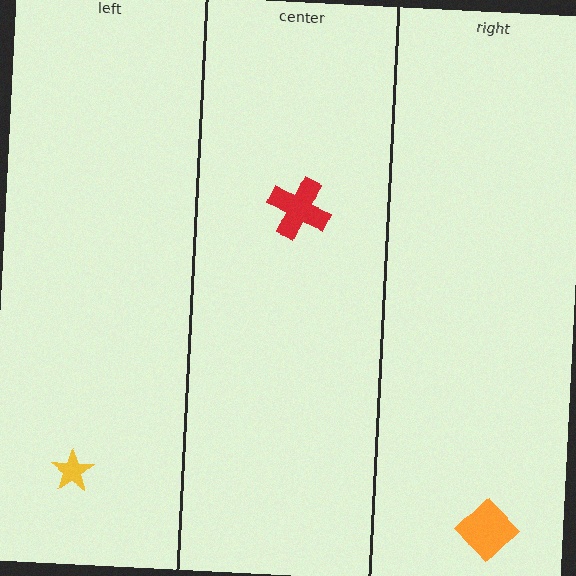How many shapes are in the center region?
1.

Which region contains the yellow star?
The left region.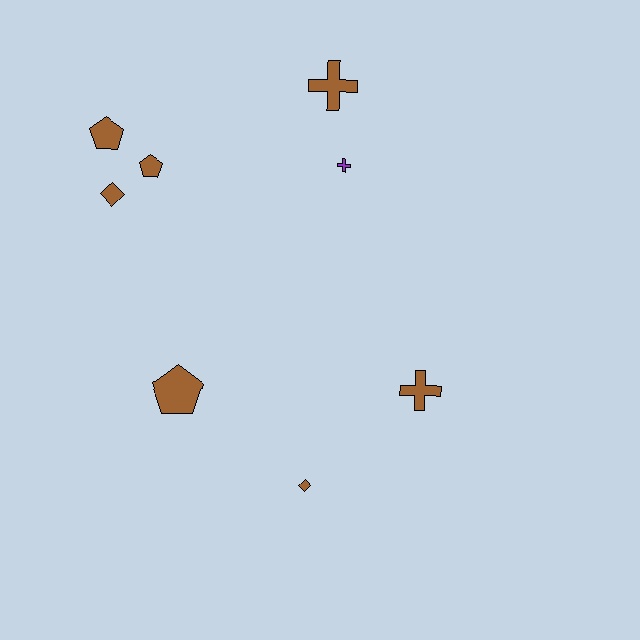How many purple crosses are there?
There is 1 purple cross.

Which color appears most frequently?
Brown, with 7 objects.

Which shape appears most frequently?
Cross, with 3 objects.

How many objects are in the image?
There are 8 objects.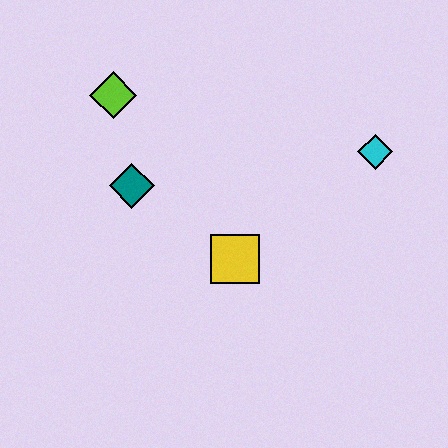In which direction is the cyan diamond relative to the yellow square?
The cyan diamond is to the right of the yellow square.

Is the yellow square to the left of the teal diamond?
No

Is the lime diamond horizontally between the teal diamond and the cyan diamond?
No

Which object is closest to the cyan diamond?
The yellow square is closest to the cyan diamond.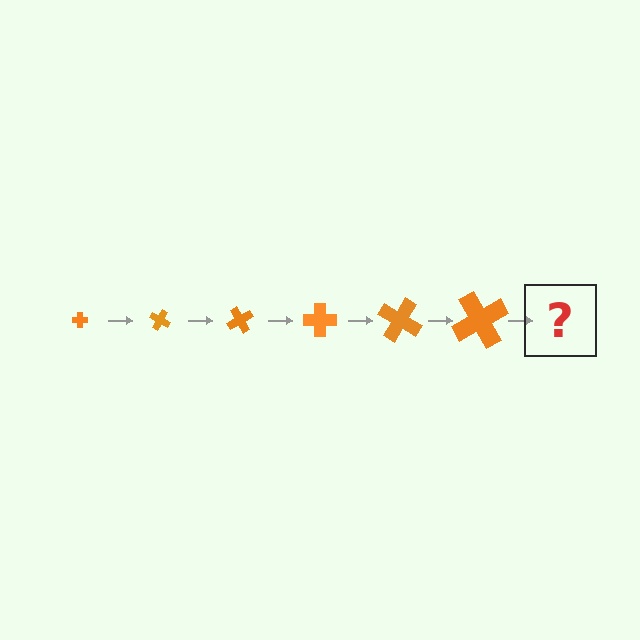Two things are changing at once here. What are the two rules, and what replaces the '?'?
The two rules are that the cross grows larger each step and it rotates 30 degrees each step. The '?' should be a cross, larger than the previous one and rotated 180 degrees from the start.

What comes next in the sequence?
The next element should be a cross, larger than the previous one and rotated 180 degrees from the start.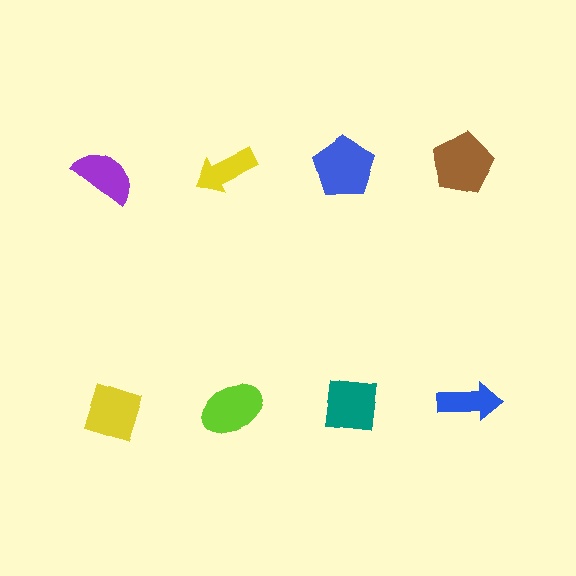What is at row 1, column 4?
A brown pentagon.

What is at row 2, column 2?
A lime ellipse.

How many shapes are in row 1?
4 shapes.